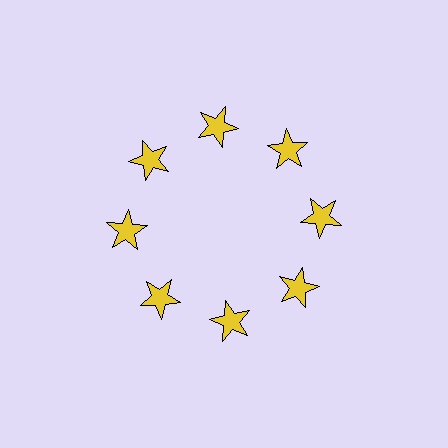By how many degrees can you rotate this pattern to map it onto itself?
The pattern maps onto itself every 45 degrees of rotation.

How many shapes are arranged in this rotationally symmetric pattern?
There are 8 shapes, arranged in 8 groups of 1.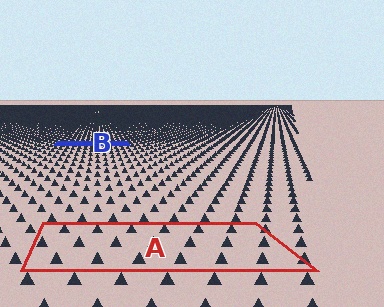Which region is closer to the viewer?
Region A is closer. The texture elements there are larger and more spread out.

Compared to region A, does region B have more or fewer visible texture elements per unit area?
Region B has more texture elements per unit area — they are packed more densely because it is farther away.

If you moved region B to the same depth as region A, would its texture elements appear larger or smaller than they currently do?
They would appear larger. At a closer depth, the same texture elements are projected at a bigger on-screen size.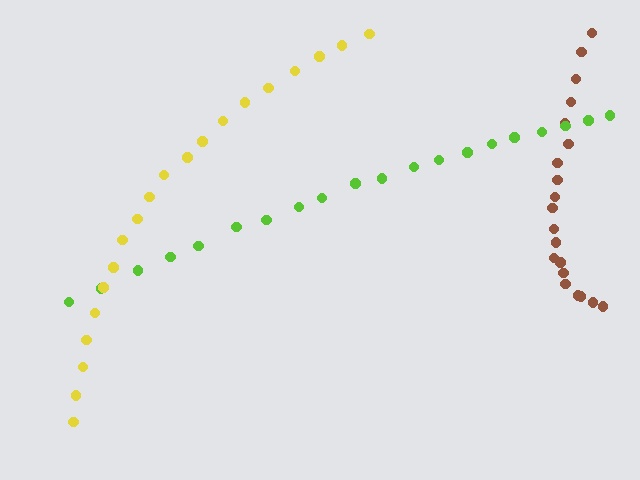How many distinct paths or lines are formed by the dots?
There are 3 distinct paths.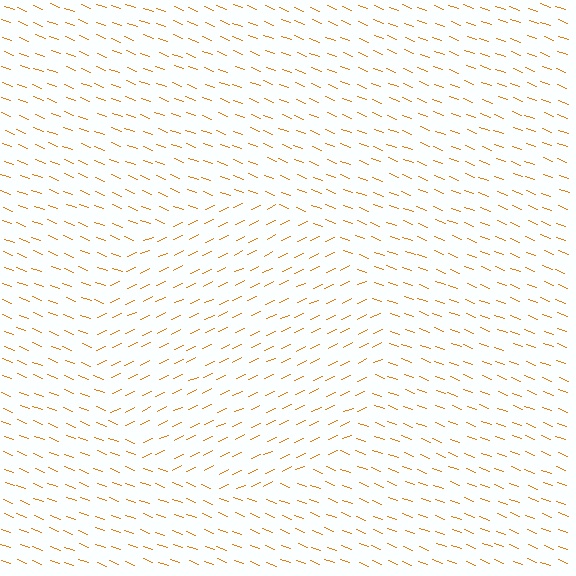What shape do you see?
I see a circle.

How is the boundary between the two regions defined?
The boundary is defined purely by a change in line orientation (approximately 45 degrees difference). All lines are the same color and thickness.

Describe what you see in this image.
The image is filled with small orange line segments. A circle region in the image has lines oriented differently from the surrounding lines, creating a visible texture boundary.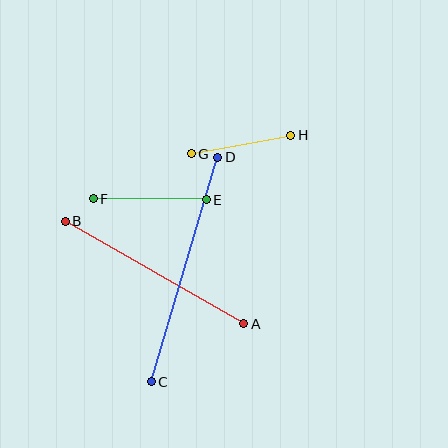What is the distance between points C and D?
The distance is approximately 234 pixels.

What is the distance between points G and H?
The distance is approximately 101 pixels.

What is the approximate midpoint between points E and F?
The midpoint is at approximately (150, 199) pixels.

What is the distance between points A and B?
The distance is approximately 206 pixels.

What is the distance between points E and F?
The distance is approximately 113 pixels.